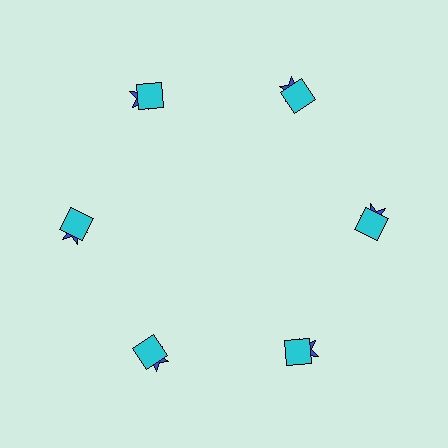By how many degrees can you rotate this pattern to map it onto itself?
The pattern maps onto itself every 60 degrees of rotation.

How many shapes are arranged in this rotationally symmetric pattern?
There are 12 shapes, arranged in 6 groups of 2.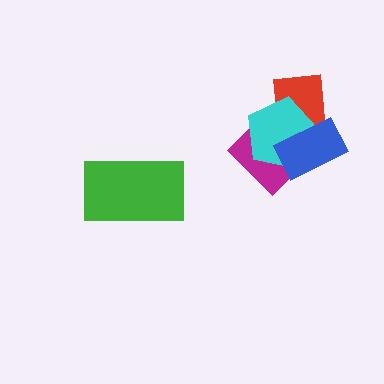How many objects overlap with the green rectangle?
0 objects overlap with the green rectangle.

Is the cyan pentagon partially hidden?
Yes, it is partially covered by another shape.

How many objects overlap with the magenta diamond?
3 objects overlap with the magenta diamond.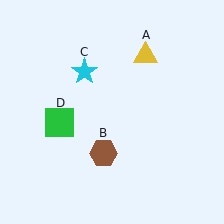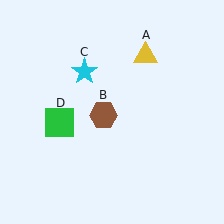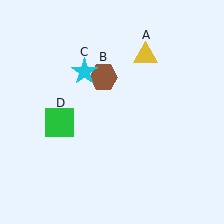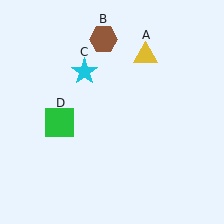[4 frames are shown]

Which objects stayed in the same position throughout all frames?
Yellow triangle (object A) and cyan star (object C) and green square (object D) remained stationary.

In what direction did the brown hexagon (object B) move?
The brown hexagon (object B) moved up.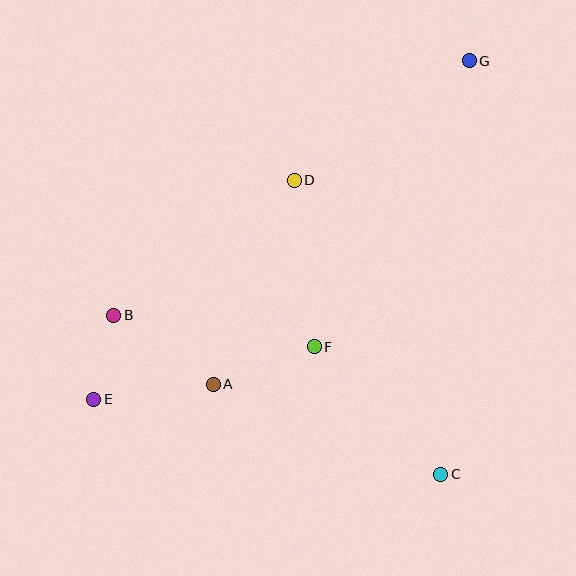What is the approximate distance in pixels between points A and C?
The distance between A and C is approximately 245 pixels.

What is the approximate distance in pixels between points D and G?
The distance between D and G is approximately 212 pixels.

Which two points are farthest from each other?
Points E and G are farthest from each other.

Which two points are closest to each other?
Points B and E are closest to each other.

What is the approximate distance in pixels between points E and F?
The distance between E and F is approximately 227 pixels.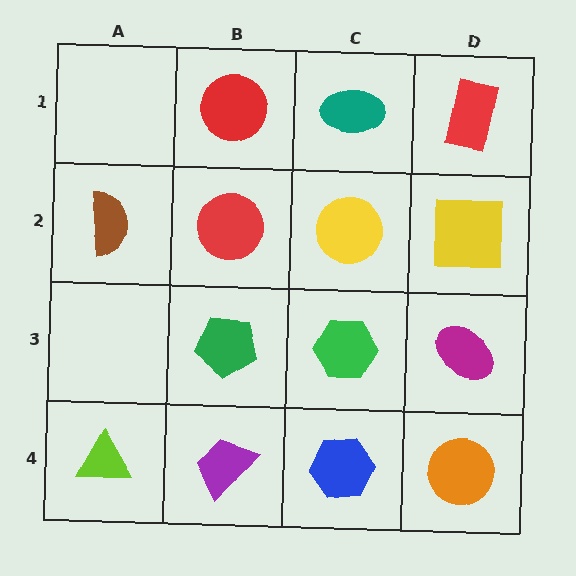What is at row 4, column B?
A purple trapezoid.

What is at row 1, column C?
A teal ellipse.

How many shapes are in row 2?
4 shapes.